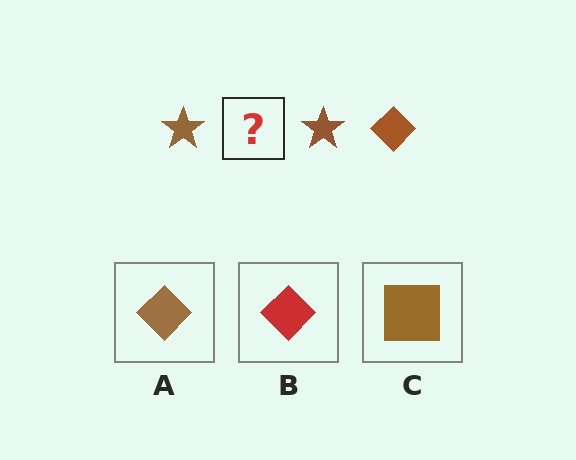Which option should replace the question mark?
Option A.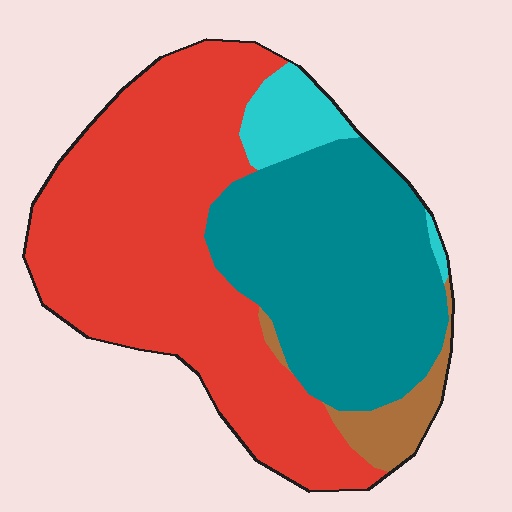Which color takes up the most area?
Red, at roughly 50%.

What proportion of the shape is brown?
Brown covers 6% of the shape.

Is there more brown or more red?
Red.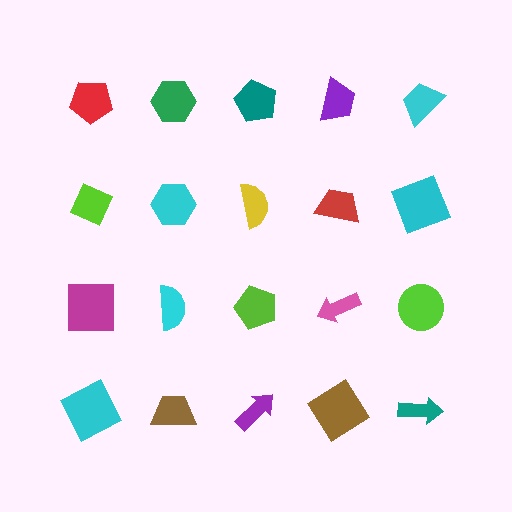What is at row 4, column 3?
A purple arrow.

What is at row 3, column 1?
A magenta square.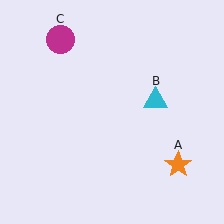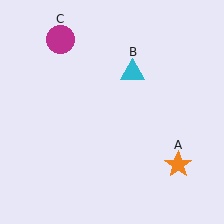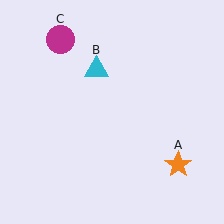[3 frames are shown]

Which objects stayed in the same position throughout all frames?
Orange star (object A) and magenta circle (object C) remained stationary.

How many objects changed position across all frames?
1 object changed position: cyan triangle (object B).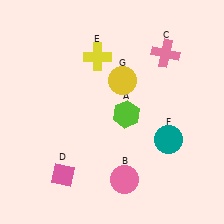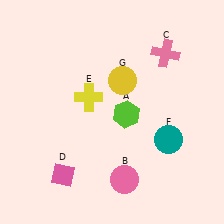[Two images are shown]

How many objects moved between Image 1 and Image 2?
1 object moved between the two images.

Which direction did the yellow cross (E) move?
The yellow cross (E) moved down.